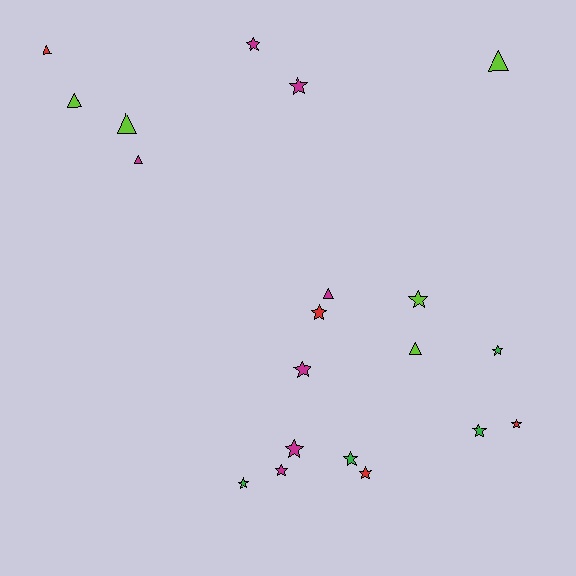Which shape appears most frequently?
Star, with 13 objects.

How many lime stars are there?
There is 1 lime star.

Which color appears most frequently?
Magenta, with 7 objects.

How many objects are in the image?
There are 20 objects.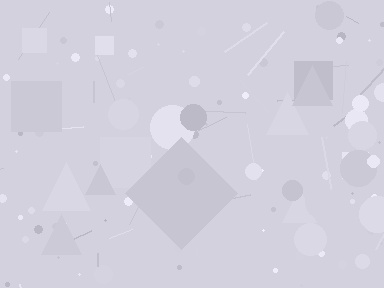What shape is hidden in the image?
A diamond is hidden in the image.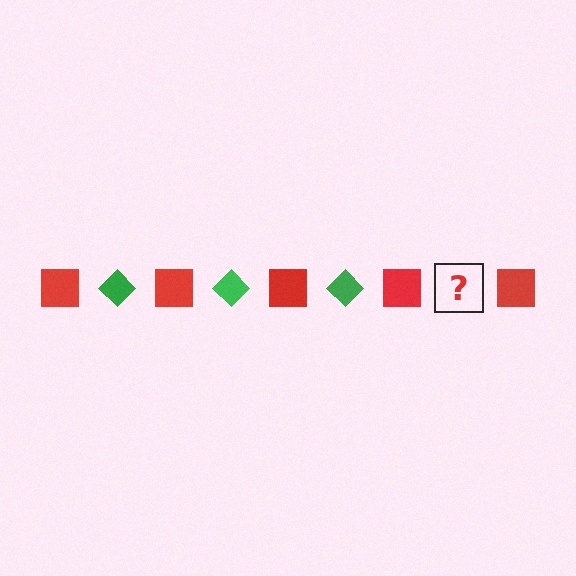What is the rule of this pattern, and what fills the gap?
The rule is that the pattern alternates between red square and green diamond. The gap should be filled with a green diamond.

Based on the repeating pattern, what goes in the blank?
The blank should be a green diamond.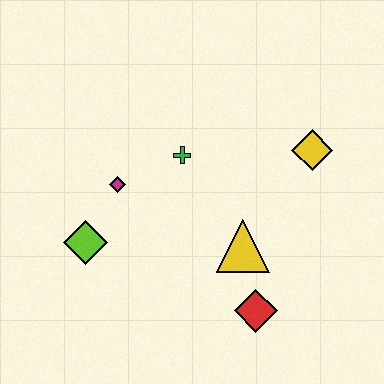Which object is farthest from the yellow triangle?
The lime diamond is farthest from the yellow triangle.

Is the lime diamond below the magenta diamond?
Yes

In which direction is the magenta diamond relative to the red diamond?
The magenta diamond is to the left of the red diamond.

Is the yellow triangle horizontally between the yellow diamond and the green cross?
Yes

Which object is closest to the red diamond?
The yellow triangle is closest to the red diamond.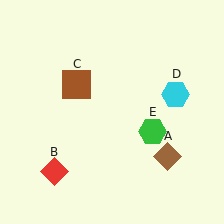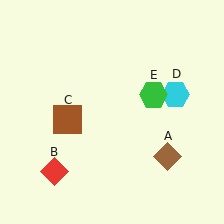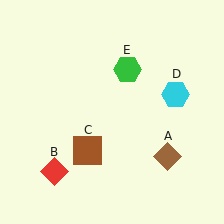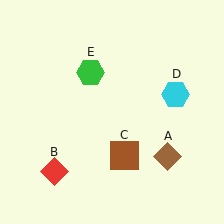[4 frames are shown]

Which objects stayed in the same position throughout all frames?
Brown diamond (object A) and red diamond (object B) and cyan hexagon (object D) remained stationary.